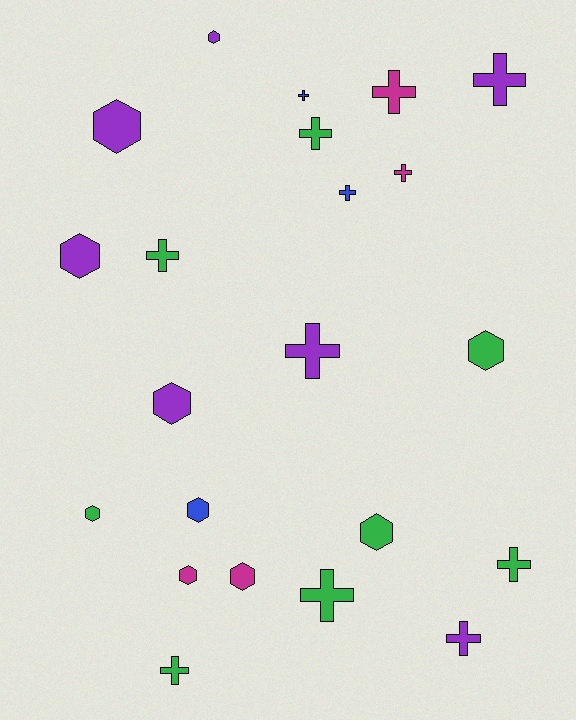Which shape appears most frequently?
Cross, with 12 objects.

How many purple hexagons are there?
There are 4 purple hexagons.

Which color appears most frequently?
Green, with 8 objects.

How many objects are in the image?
There are 22 objects.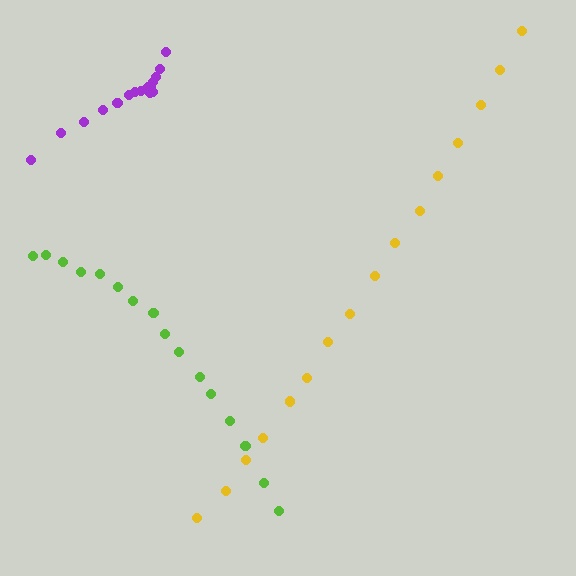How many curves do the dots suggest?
There are 3 distinct paths.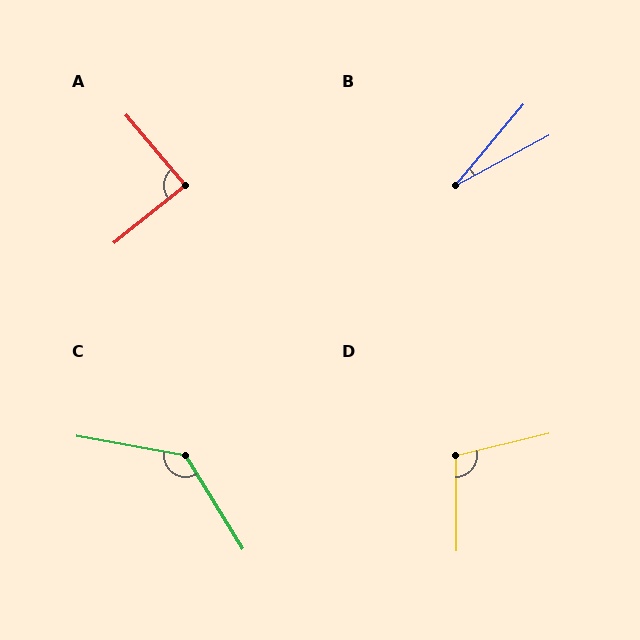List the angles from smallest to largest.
B (21°), A (88°), D (103°), C (131°).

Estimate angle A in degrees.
Approximately 88 degrees.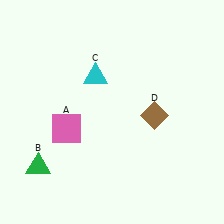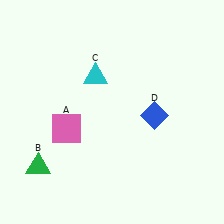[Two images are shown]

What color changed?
The diamond (D) changed from brown in Image 1 to blue in Image 2.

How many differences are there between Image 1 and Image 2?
There is 1 difference between the two images.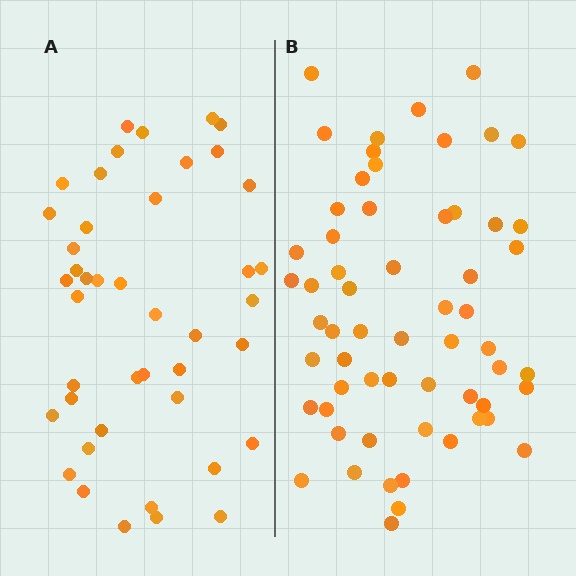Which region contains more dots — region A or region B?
Region B (the right region) has more dots.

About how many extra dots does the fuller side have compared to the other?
Region B has approximately 15 more dots than region A.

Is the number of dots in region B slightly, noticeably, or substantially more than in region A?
Region B has noticeably more, but not dramatically so. The ratio is roughly 1.4 to 1.